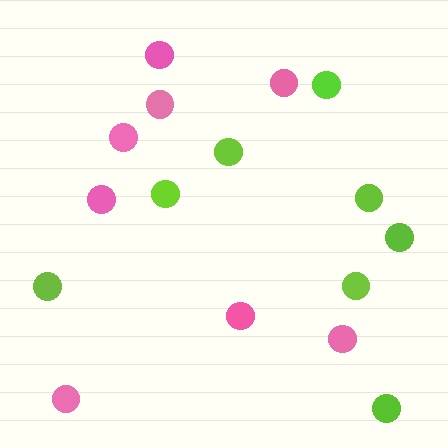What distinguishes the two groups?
There are 2 groups: one group of pink circles (8) and one group of lime circles (8).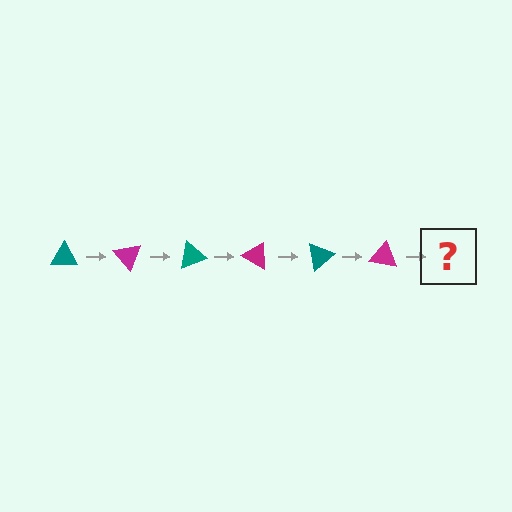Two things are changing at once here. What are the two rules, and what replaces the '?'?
The two rules are that it rotates 50 degrees each step and the color cycles through teal and magenta. The '?' should be a teal triangle, rotated 300 degrees from the start.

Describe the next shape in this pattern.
It should be a teal triangle, rotated 300 degrees from the start.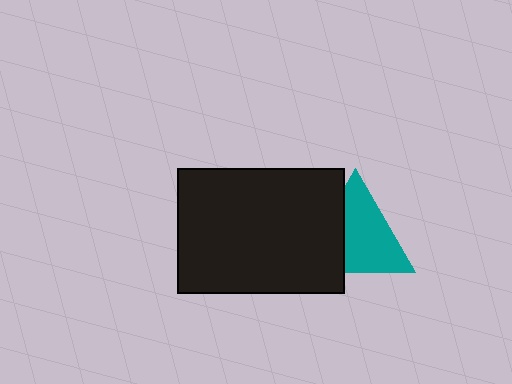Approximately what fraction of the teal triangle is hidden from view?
Roughly 35% of the teal triangle is hidden behind the black rectangle.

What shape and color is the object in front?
The object in front is a black rectangle.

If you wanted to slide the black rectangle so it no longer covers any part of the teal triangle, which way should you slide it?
Slide it left — that is the most direct way to separate the two shapes.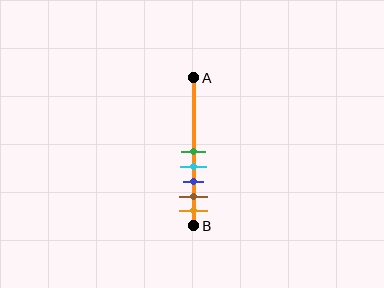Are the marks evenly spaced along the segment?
Yes, the marks are approximately evenly spaced.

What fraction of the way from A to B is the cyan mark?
The cyan mark is approximately 60% (0.6) of the way from A to B.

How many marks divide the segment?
There are 5 marks dividing the segment.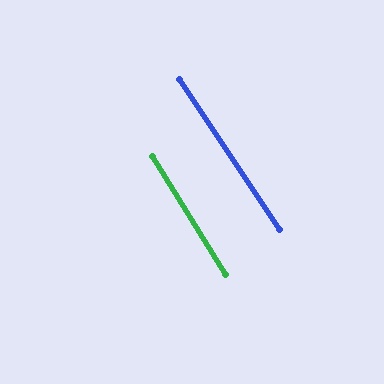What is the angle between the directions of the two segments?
Approximately 2 degrees.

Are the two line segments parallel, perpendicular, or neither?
Parallel — their directions differ by only 1.7°.